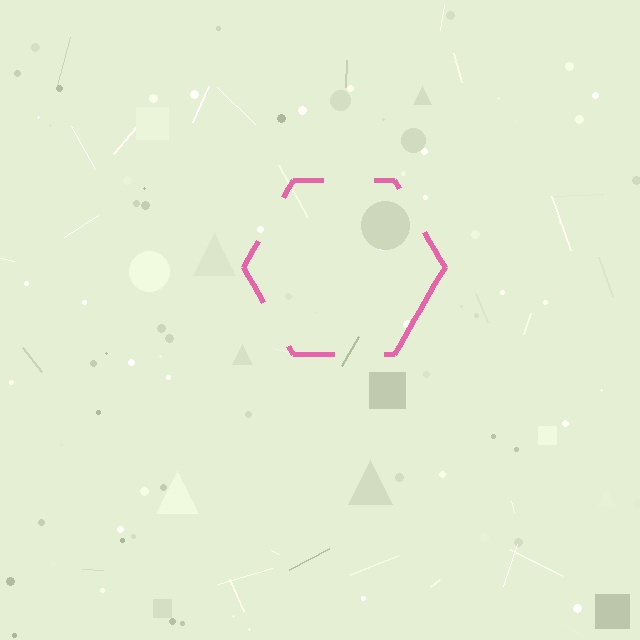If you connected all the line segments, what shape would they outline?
They would outline a hexagon.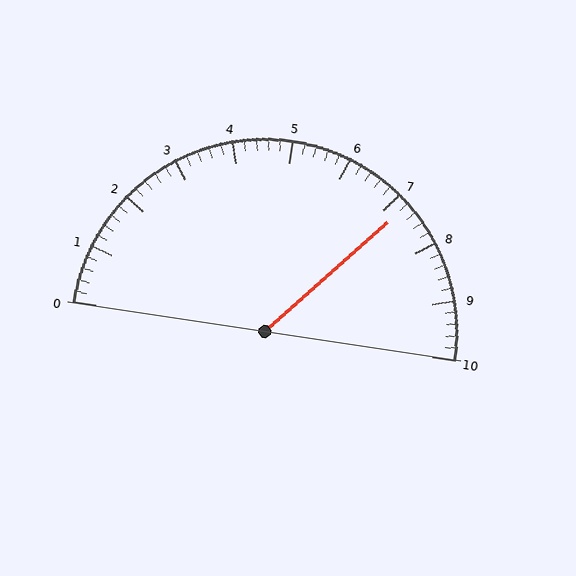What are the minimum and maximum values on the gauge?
The gauge ranges from 0 to 10.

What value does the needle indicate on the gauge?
The needle indicates approximately 7.2.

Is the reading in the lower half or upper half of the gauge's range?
The reading is in the upper half of the range (0 to 10).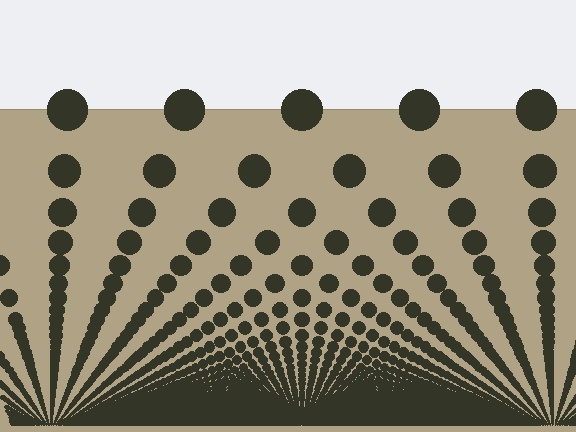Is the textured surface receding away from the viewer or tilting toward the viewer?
The surface appears to tilt toward the viewer. Texture elements get larger and sparser toward the top.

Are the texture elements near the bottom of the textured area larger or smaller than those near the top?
Smaller. The gradient is inverted — elements near the bottom are smaller and denser.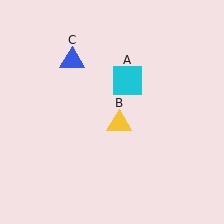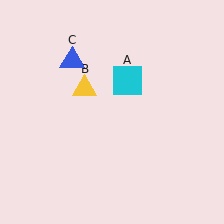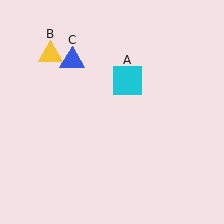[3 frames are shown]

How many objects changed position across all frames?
1 object changed position: yellow triangle (object B).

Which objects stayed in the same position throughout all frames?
Cyan square (object A) and blue triangle (object C) remained stationary.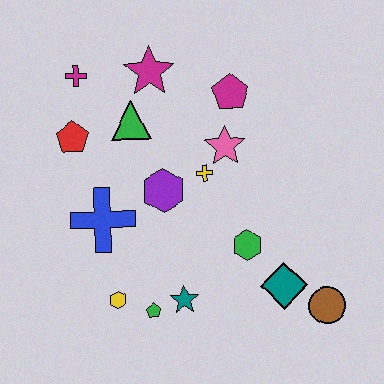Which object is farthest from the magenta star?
The brown circle is farthest from the magenta star.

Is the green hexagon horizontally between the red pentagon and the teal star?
No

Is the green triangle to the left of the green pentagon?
Yes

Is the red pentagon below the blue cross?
No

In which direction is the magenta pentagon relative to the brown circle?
The magenta pentagon is above the brown circle.